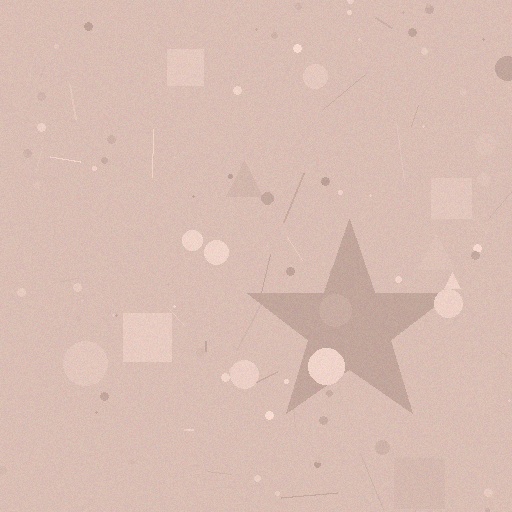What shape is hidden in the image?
A star is hidden in the image.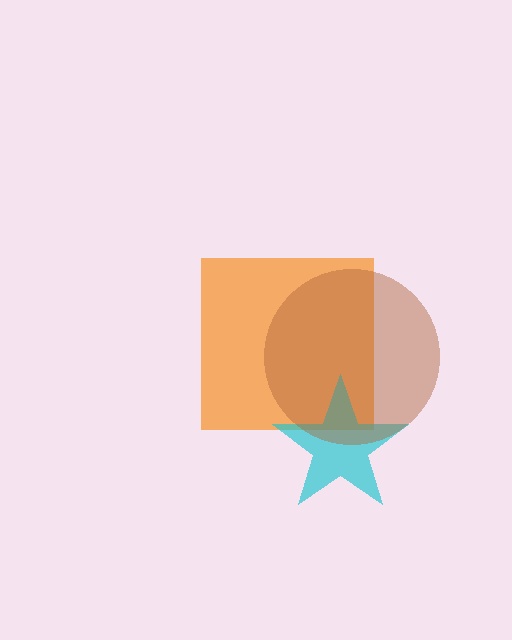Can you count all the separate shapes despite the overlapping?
Yes, there are 3 separate shapes.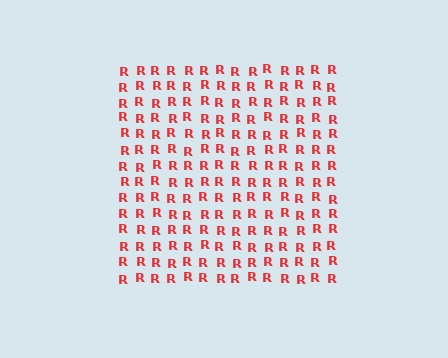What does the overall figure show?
The overall figure shows a square.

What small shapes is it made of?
It is made of small letter R's.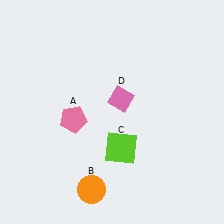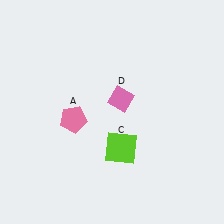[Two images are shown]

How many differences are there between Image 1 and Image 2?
There is 1 difference between the two images.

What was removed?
The orange circle (B) was removed in Image 2.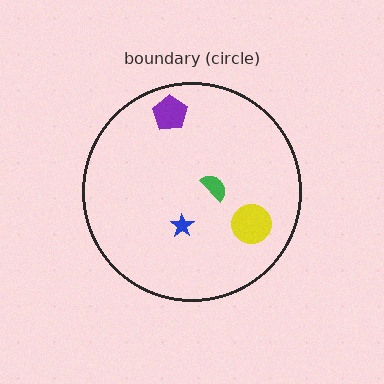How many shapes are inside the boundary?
4 inside, 0 outside.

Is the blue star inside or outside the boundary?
Inside.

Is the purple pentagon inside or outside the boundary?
Inside.